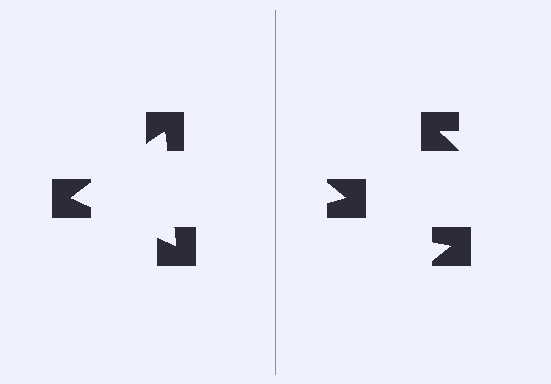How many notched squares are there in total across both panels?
6 — 3 on each side.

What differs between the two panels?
The notched squares are positioned identically on both sides; only the wedge orientations differ. On the left they align to a triangle; on the right they are misaligned.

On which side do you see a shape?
An illusory triangle appears on the left side. On the right side the wedge cuts are rotated, so no coherent shape forms.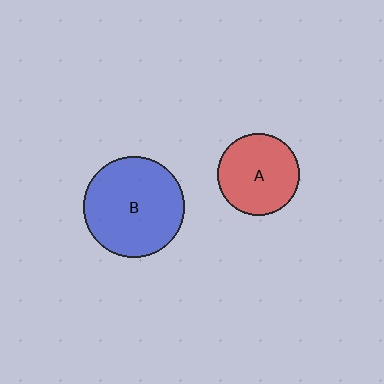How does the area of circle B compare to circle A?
Approximately 1.5 times.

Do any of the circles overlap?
No, none of the circles overlap.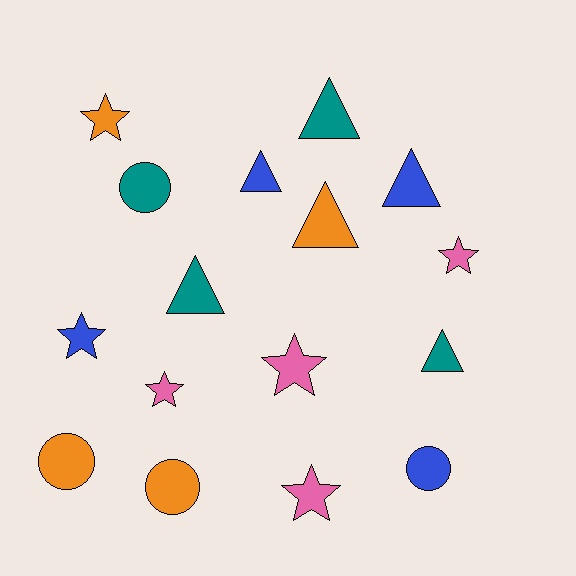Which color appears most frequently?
Blue, with 4 objects.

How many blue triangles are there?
There are 2 blue triangles.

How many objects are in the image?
There are 16 objects.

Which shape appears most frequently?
Star, with 6 objects.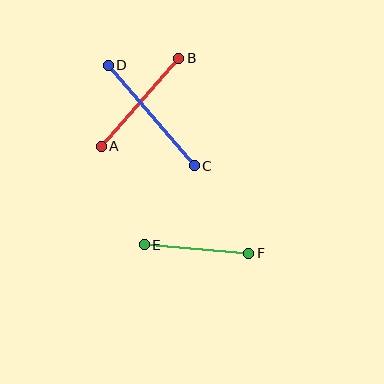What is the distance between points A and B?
The distance is approximately 117 pixels.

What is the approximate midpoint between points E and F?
The midpoint is at approximately (196, 249) pixels.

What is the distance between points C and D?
The distance is approximately 132 pixels.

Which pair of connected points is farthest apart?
Points C and D are farthest apart.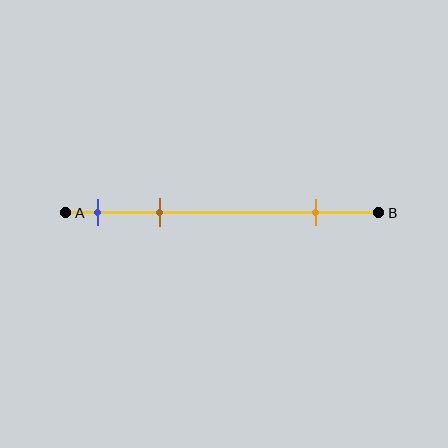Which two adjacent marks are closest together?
The blue and brown marks are the closest adjacent pair.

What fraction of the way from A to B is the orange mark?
The orange mark is approximately 80% (0.8) of the way from A to B.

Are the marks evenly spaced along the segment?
No, the marks are not evenly spaced.